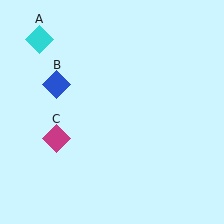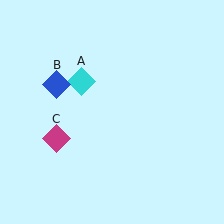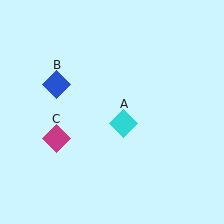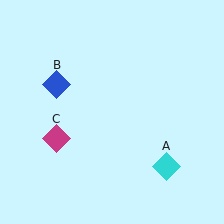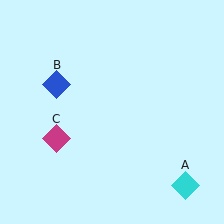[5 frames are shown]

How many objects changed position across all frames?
1 object changed position: cyan diamond (object A).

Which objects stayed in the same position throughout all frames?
Blue diamond (object B) and magenta diamond (object C) remained stationary.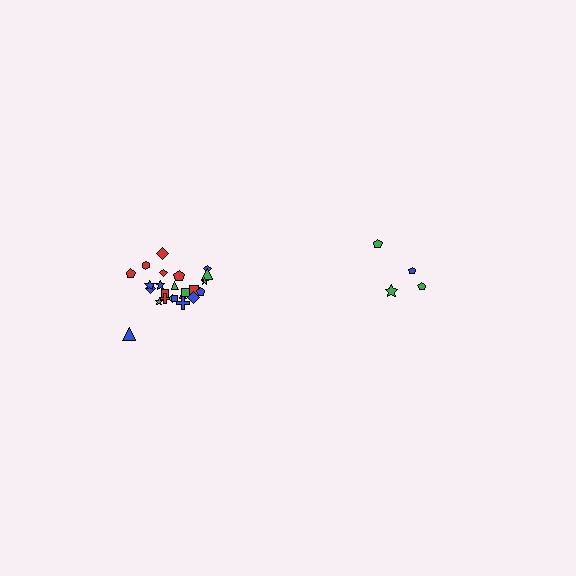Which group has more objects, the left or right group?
The left group.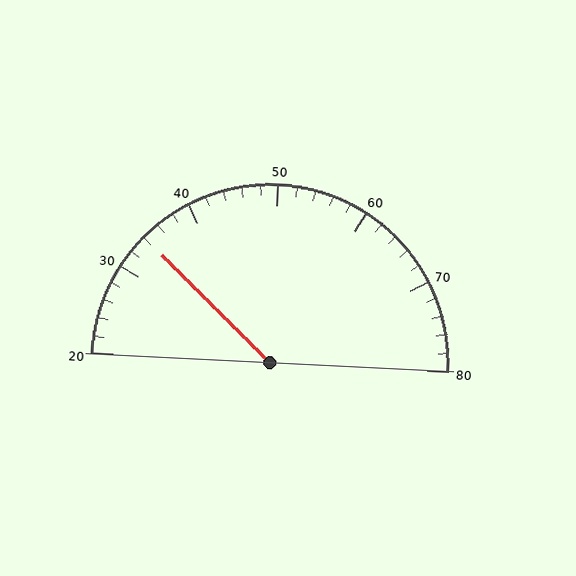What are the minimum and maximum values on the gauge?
The gauge ranges from 20 to 80.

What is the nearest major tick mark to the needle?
The nearest major tick mark is 30.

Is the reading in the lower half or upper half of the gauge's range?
The reading is in the lower half of the range (20 to 80).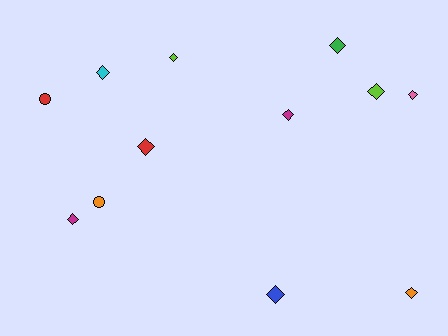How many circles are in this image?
There are 2 circles.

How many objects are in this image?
There are 12 objects.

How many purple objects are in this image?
There are no purple objects.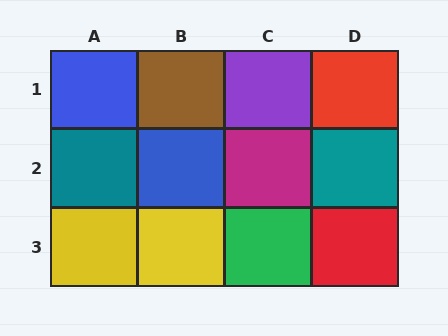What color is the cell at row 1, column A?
Blue.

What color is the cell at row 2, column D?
Teal.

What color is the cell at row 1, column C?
Purple.